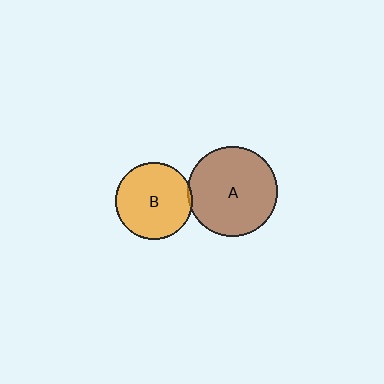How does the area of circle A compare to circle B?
Approximately 1.4 times.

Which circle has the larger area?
Circle A (brown).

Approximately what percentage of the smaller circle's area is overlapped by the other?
Approximately 5%.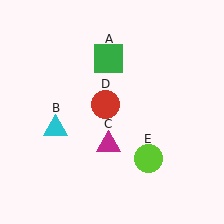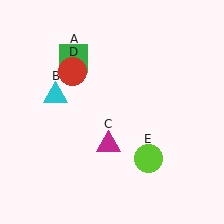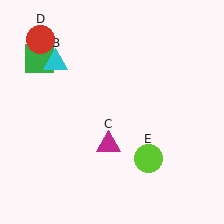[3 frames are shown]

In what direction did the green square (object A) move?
The green square (object A) moved left.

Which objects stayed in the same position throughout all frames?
Magenta triangle (object C) and lime circle (object E) remained stationary.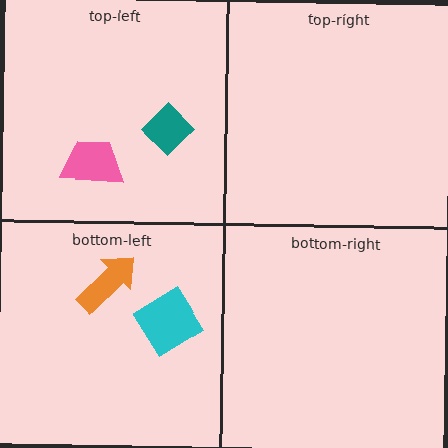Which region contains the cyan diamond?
The bottom-left region.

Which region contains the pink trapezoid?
The top-left region.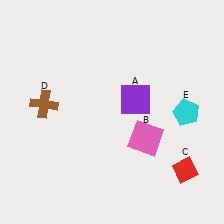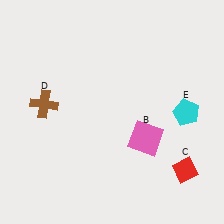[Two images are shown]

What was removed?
The purple square (A) was removed in Image 2.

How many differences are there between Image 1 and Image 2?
There is 1 difference between the two images.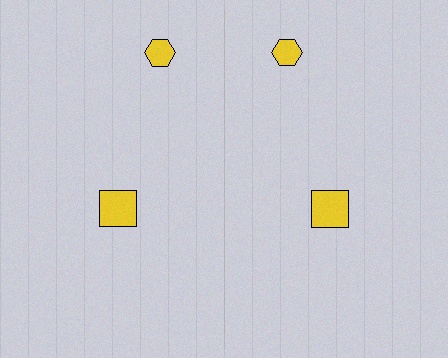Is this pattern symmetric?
Yes, this pattern has bilateral (reflection) symmetry.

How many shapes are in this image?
There are 4 shapes in this image.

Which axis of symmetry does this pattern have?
The pattern has a vertical axis of symmetry running through the center of the image.